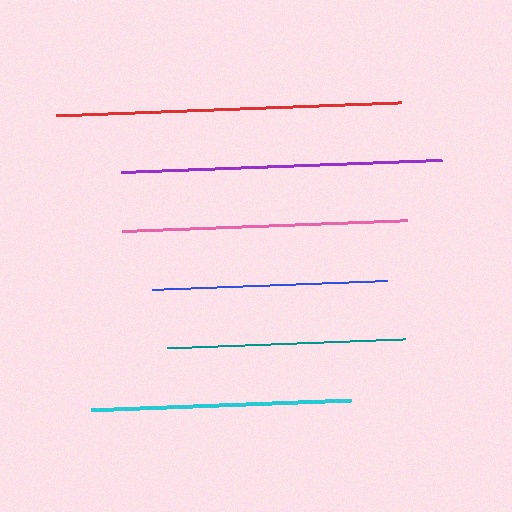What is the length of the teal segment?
The teal segment is approximately 238 pixels long.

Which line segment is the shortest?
The blue line is the shortest at approximately 236 pixels.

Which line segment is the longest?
The red line is the longest at approximately 346 pixels.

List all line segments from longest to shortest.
From longest to shortest: red, purple, pink, cyan, teal, blue.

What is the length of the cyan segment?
The cyan segment is approximately 260 pixels long.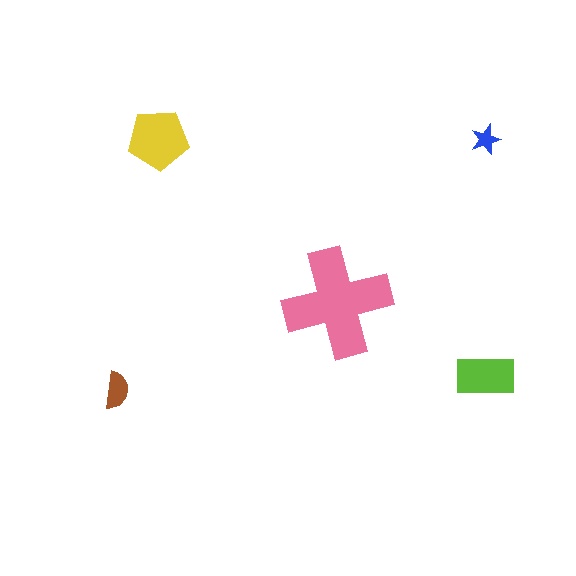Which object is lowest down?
The brown semicircle is bottommost.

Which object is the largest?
The pink cross.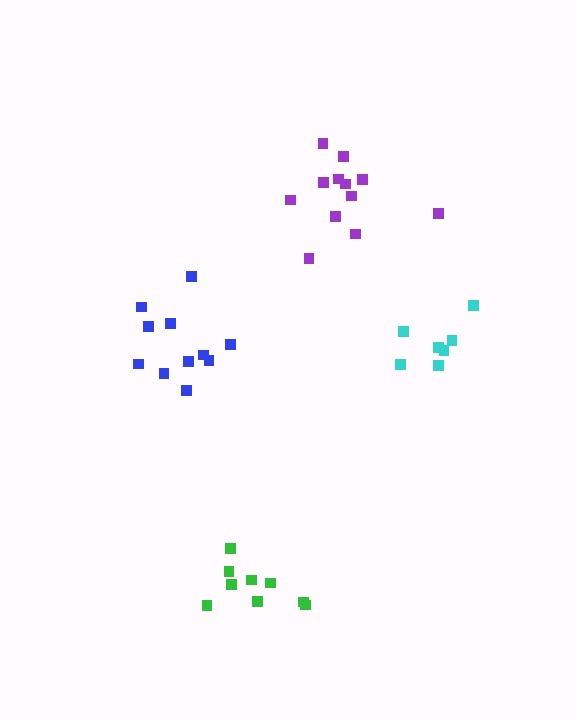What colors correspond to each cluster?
The clusters are colored: blue, cyan, purple, green.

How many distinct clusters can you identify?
There are 4 distinct clusters.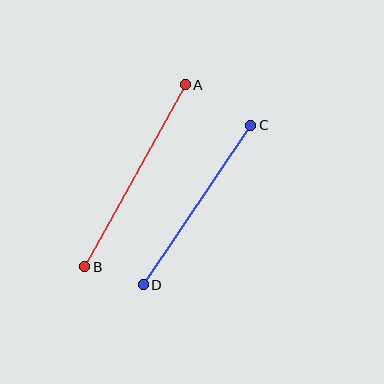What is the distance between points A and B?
The distance is approximately 208 pixels.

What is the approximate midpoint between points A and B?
The midpoint is at approximately (135, 176) pixels.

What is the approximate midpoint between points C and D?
The midpoint is at approximately (197, 205) pixels.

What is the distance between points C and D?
The distance is approximately 192 pixels.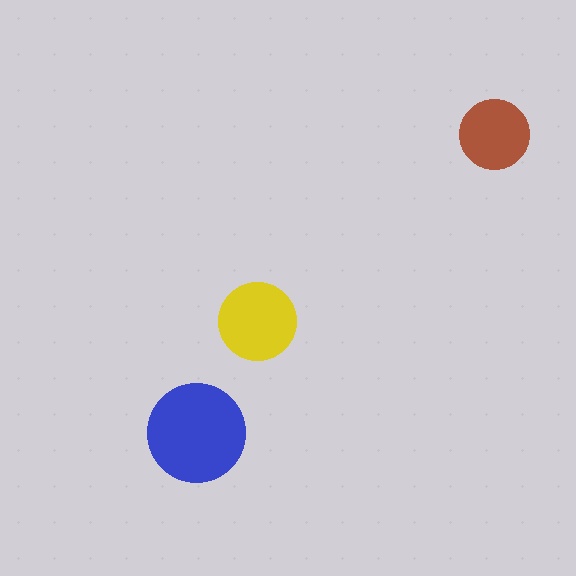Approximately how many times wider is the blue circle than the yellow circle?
About 1.5 times wider.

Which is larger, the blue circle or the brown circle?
The blue one.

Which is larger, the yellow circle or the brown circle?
The yellow one.